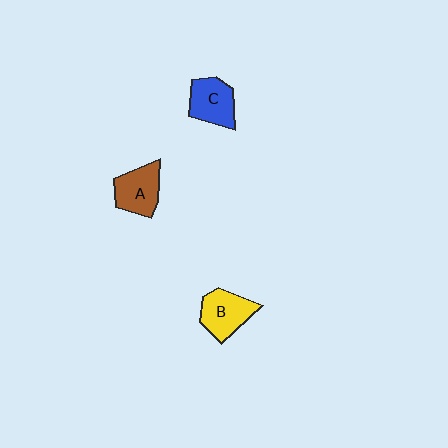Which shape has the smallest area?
Shape A (brown).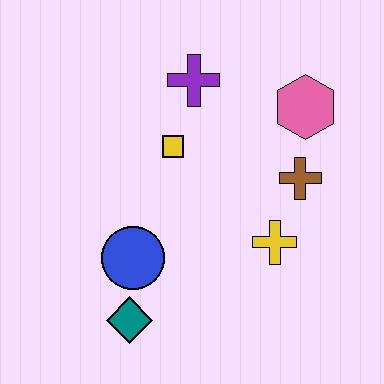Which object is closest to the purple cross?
The yellow square is closest to the purple cross.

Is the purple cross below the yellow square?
No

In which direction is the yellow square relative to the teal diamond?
The yellow square is above the teal diamond.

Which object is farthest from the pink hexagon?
The teal diamond is farthest from the pink hexagon.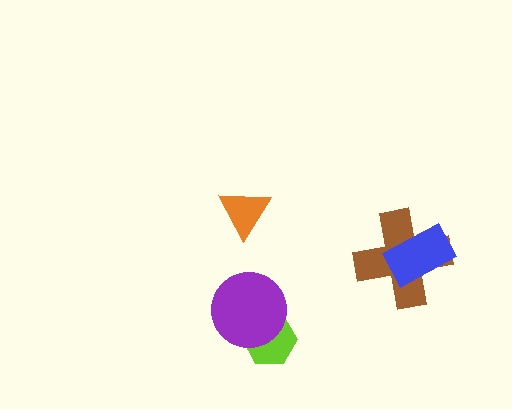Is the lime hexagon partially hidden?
Yes, it is partially covered by another shape.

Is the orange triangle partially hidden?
No, no other shape covers it.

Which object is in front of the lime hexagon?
The purple circle is in front of the lime hexagon.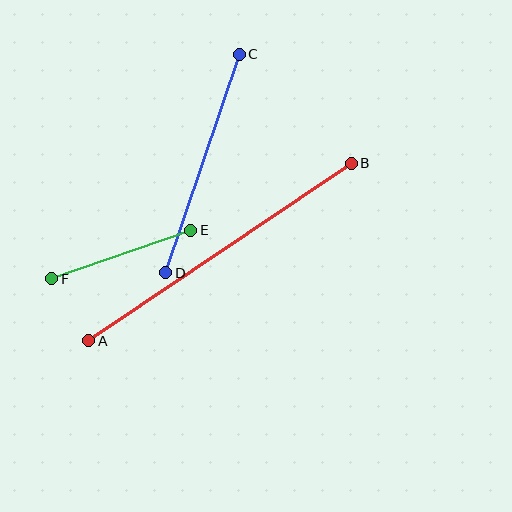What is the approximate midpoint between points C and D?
The midpoint is at approximately (203, 164) pixels.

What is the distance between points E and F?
The distance is approximately 147 pixels.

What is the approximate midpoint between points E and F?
The midpoint is at approximately (121, 255) pixels.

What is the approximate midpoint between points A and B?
The midpoint is at approximately (220, 252) pixels.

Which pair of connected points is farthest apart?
Points A and B are farthest apart.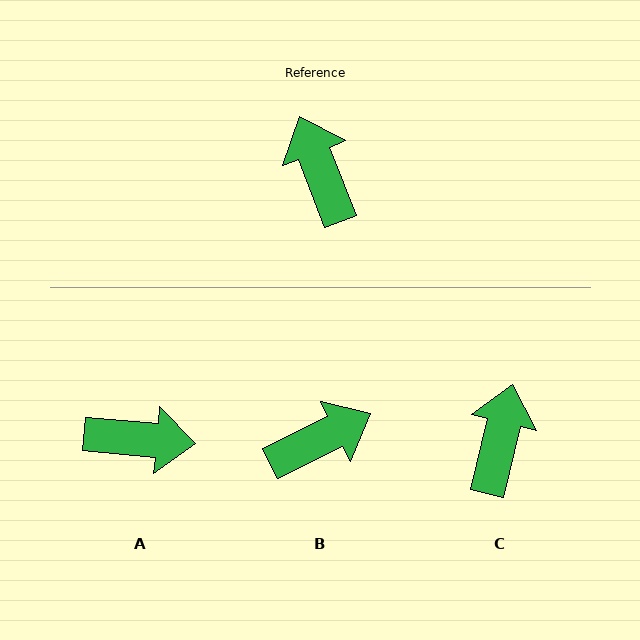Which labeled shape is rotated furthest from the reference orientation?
A, about 116 degrees away.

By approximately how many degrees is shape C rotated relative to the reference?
Approximately 35 degrees clockwise.